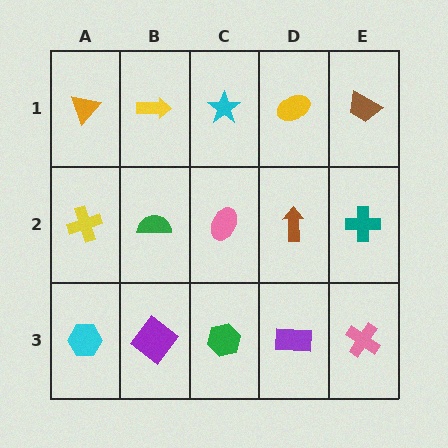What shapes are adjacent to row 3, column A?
A yellow cross (row 2, column A), a purple diamond (row 3, column B).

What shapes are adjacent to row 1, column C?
A pink ellipse (row 2, column C), a yellow arrow (row 1, column B), a yellow ellipse (row 1, column D).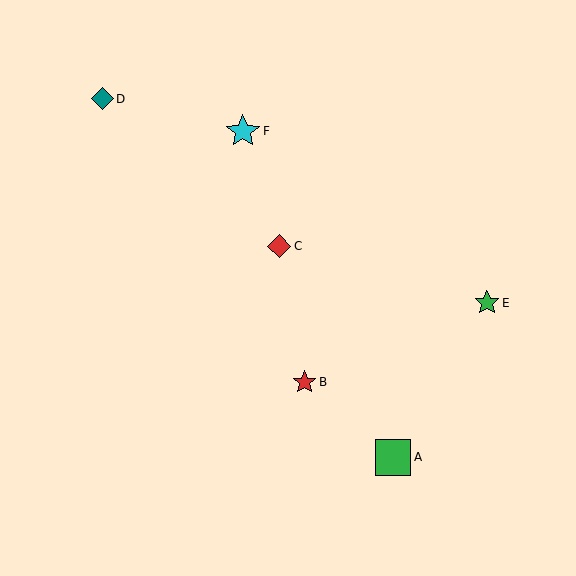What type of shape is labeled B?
Shape B is a red star.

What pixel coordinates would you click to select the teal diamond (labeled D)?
Click at (102, 99) to select the teal diamond D.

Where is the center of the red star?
The center of the red star is at (305, 382).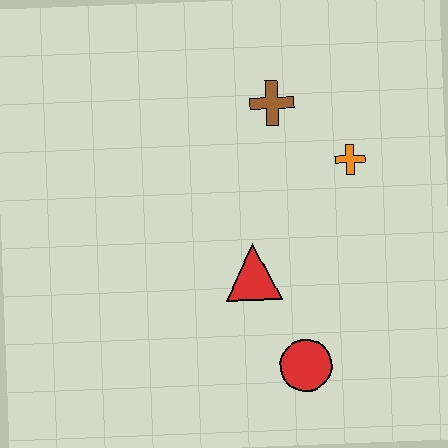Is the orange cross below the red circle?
No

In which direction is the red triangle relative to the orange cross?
The red triangle is below the orange cross.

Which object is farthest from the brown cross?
The red circle is farthest from the brown cross.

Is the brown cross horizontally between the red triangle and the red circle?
Yes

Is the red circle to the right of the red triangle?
Yes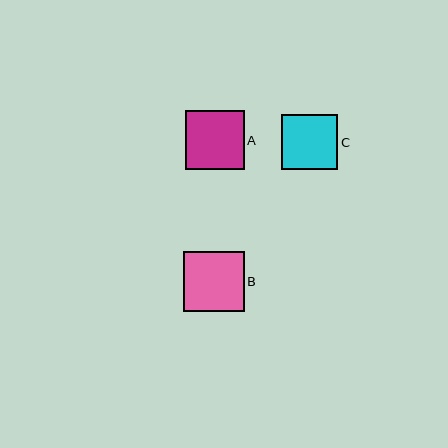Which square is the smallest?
Square C is the smallest with a size of approximately 56 pixels.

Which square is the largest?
Square B is the largest with a size of approximately 60 pixels.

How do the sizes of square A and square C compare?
Square A and square C are approximately the same size.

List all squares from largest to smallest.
From largest to smallest: B, A, C.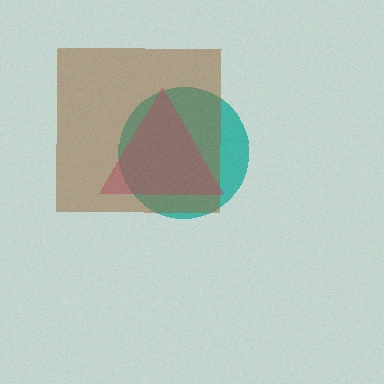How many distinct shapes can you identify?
There are 3 distinct shapes: a teal circle, a magenta triangle, a brown square.